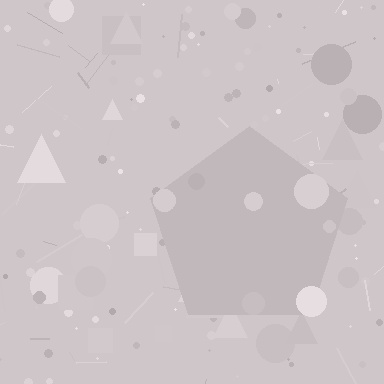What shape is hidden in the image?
A pentagon is hidden in the image.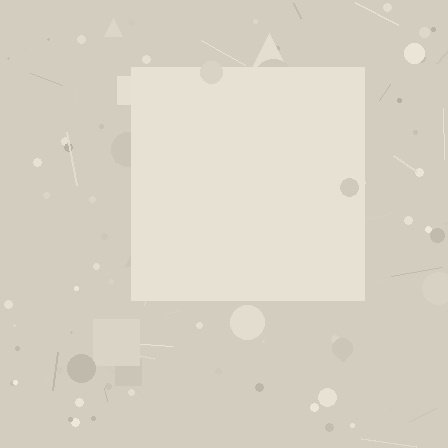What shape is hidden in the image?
A square is hidden in the image.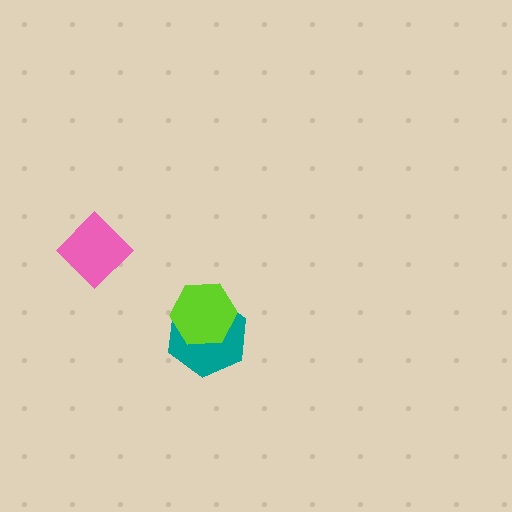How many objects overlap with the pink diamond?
0 objects overlap with the pink diamond.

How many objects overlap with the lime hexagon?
1 object overlaps with the lime hexagon.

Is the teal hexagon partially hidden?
Yes, it is partially covered by another shape.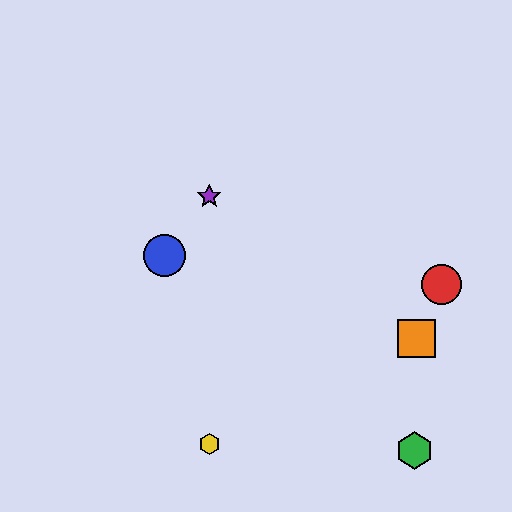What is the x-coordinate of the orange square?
The orange square is at x≈416.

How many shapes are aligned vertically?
2 shapes (the yellow hexagon, the purple star) are aligned vertically.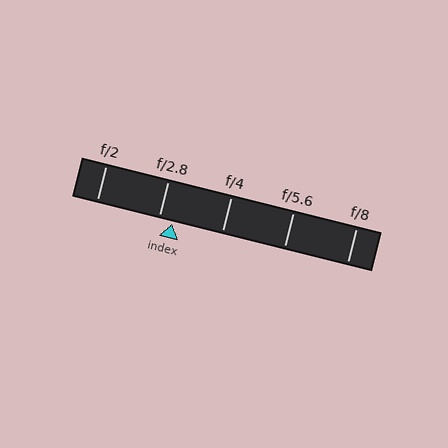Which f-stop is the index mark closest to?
The index mark is closest to f/2.8.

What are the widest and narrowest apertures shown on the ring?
The widest aperture shown is f/2 and the narrowest is f/8.